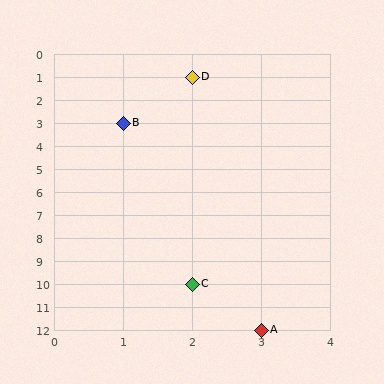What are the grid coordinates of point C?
Point C is at grid coordinates (2, 10).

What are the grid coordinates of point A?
Point A is at grid coordinates (3, 12).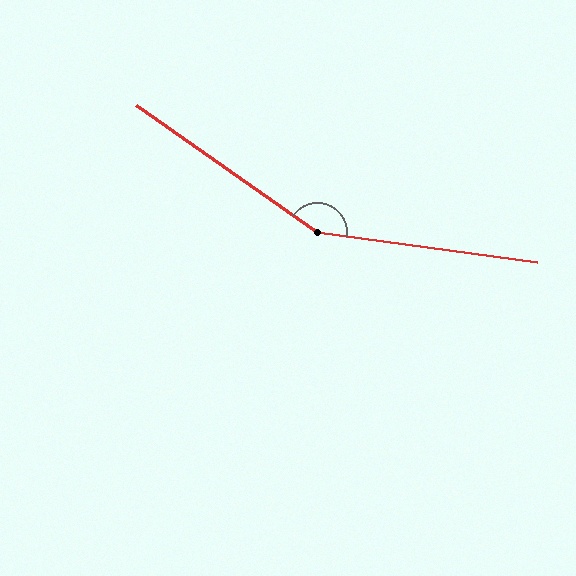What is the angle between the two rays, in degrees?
Approximately 153 degrees.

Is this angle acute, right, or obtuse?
It is obtuse.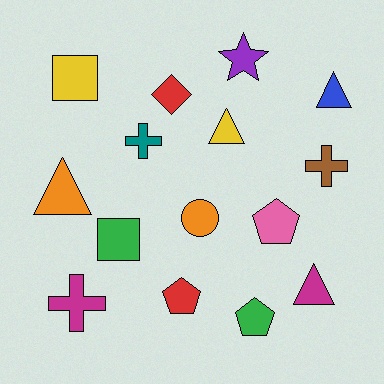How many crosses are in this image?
There are 3 crosses.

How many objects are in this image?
There are 15 objects.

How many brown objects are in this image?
There is 1 brown object.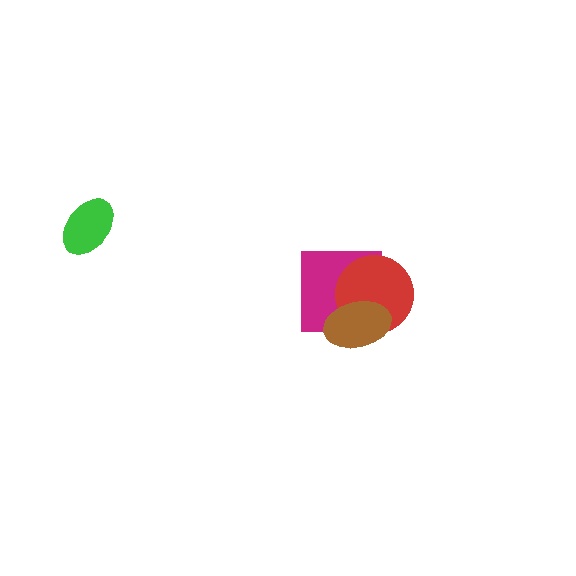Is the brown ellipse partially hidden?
No, no other shape covers it.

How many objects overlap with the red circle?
2 objects overlap with the red circle.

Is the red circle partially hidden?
Yes, it is partially covered by another shape.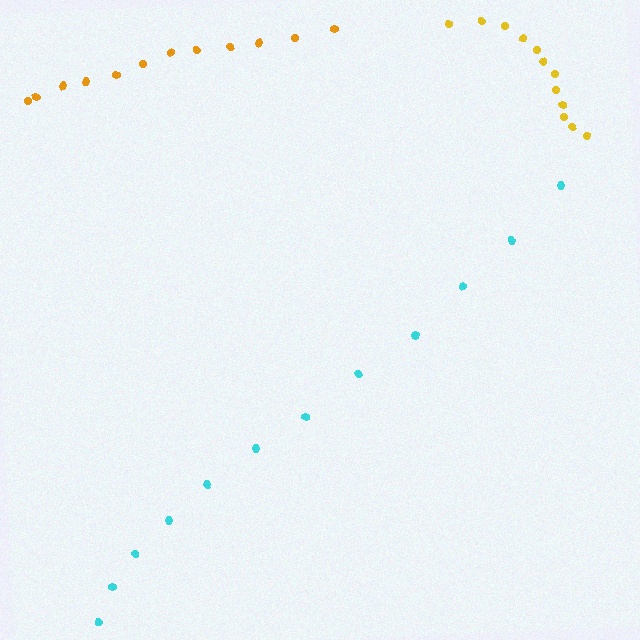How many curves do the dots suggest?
There are 3 distinct paths.